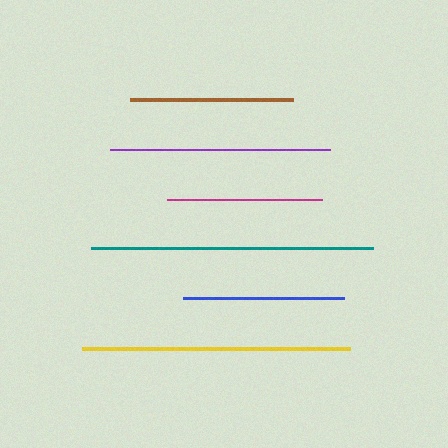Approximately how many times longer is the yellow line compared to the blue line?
The yellow line is approximately 1.7 times the length of the blue line.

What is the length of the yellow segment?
The yellow segment is approximately 268 pixels long.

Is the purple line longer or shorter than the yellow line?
The yellow line is longer than the purple line.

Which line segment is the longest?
The teal line is the longest at approximately 282 pixels.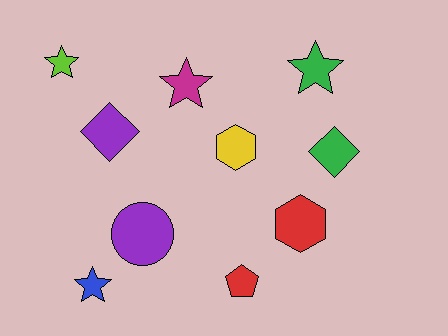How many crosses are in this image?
There are no crosses.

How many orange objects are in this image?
There are no orange objects.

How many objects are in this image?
There are 10 objects.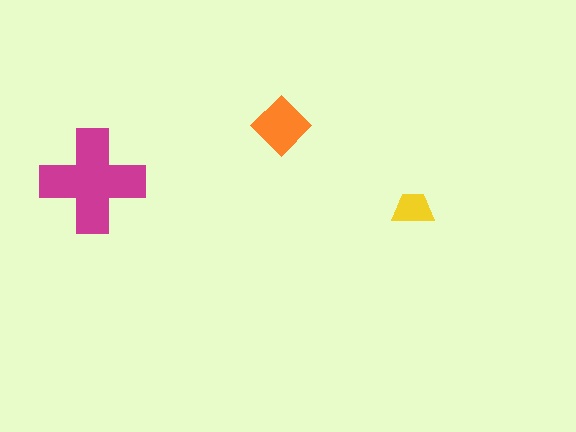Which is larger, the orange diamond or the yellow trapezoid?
The orange diamond.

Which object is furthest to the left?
The magenta cross is leftmost.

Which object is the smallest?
The yellow trapezoid.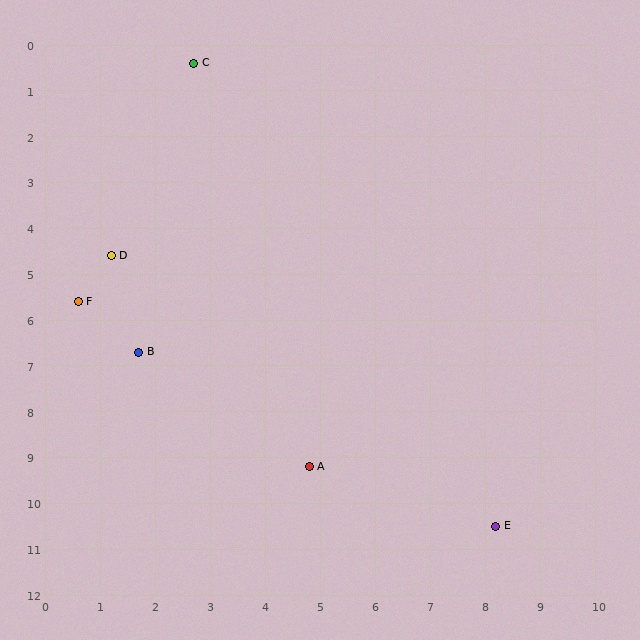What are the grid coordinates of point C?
Point C is at approximately (2.7, 0.4).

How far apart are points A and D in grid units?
Points A and D are about 5.8 grid units apart.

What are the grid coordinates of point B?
Point B is at approximately (1.7, 6.7).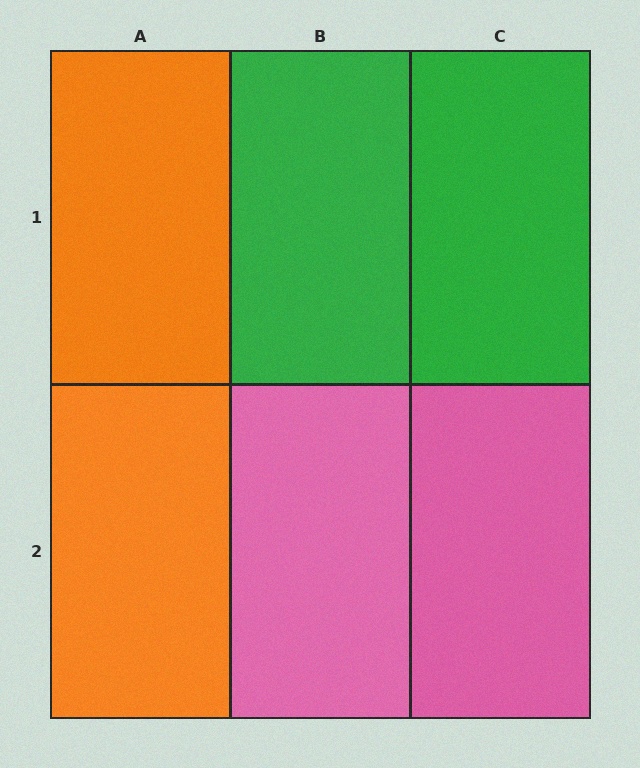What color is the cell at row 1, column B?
Green.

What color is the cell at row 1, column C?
Green.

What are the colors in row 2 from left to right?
Orange, pink, pink.